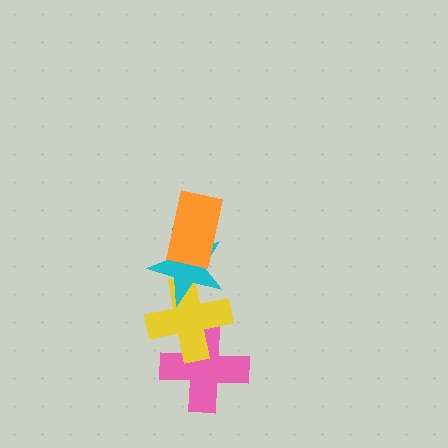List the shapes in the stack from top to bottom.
From top to bottom: the orange rectangle, the cyan star, the yellow cross, the pink cross.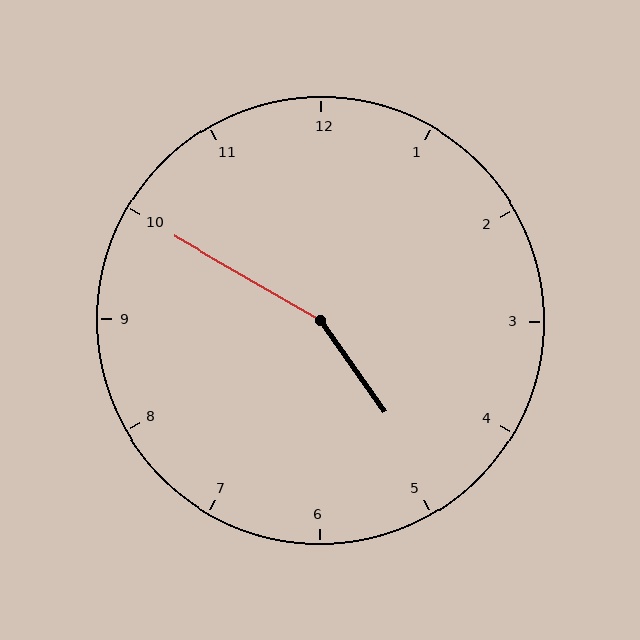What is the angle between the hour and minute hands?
Approximately 155 degrees.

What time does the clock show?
4:50.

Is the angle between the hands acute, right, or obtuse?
It is obtuse.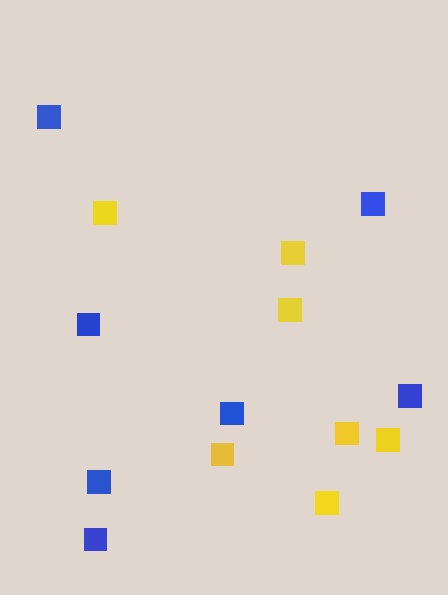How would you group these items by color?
There are 2 groups: one group of blue squares (7) and one group of yellow squares (7).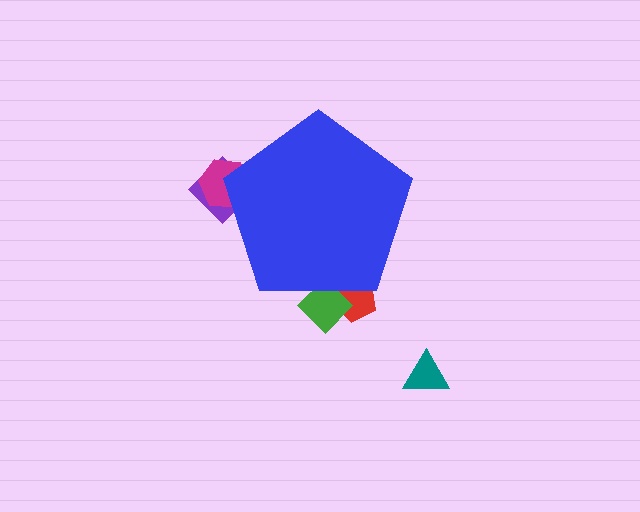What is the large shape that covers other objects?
A blue pentagon.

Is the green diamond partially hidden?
Yes, the green diamond is partially hidden behind the blue pentagon.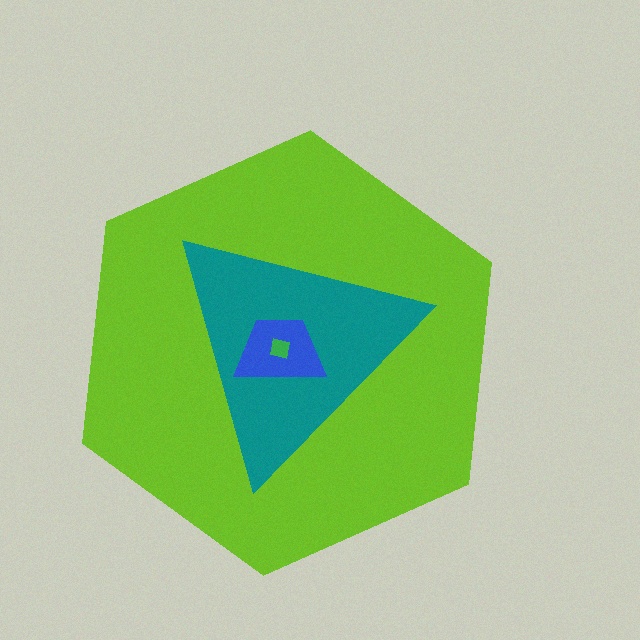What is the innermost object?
The green square.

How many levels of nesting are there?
4.